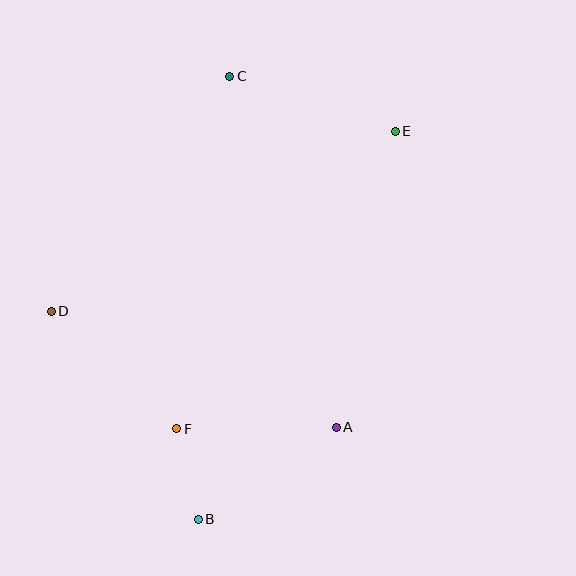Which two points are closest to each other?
Points B and F are closest to each other.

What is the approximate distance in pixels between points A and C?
The distance between A and C is approximately 366 pixels.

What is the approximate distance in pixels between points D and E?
The distance between D and E is approximately 388 pixels.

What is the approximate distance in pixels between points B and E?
The distance between B and E is approximately 435 pixels.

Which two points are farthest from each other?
Points B and C are farthest from each other.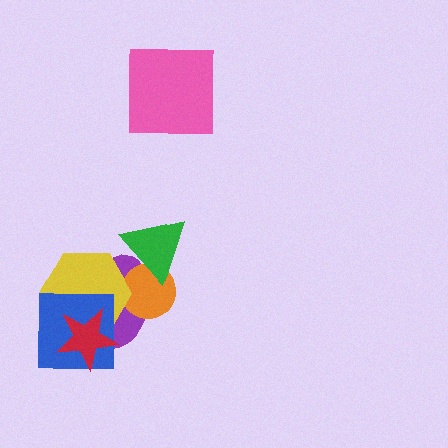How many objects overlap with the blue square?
3 objects overlap with the blue square.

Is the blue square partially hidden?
Yes, it is partially covered by another shape.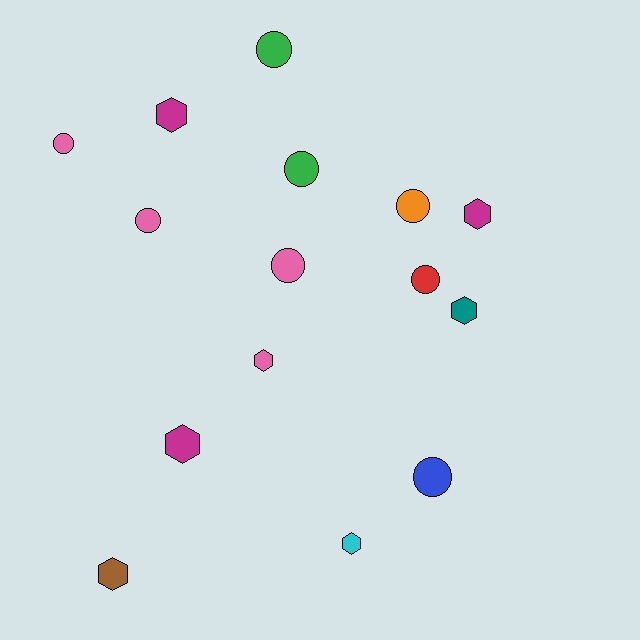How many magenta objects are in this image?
There are 3 magenta objects.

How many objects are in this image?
There are 15 objects.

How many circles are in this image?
There are 8 circles.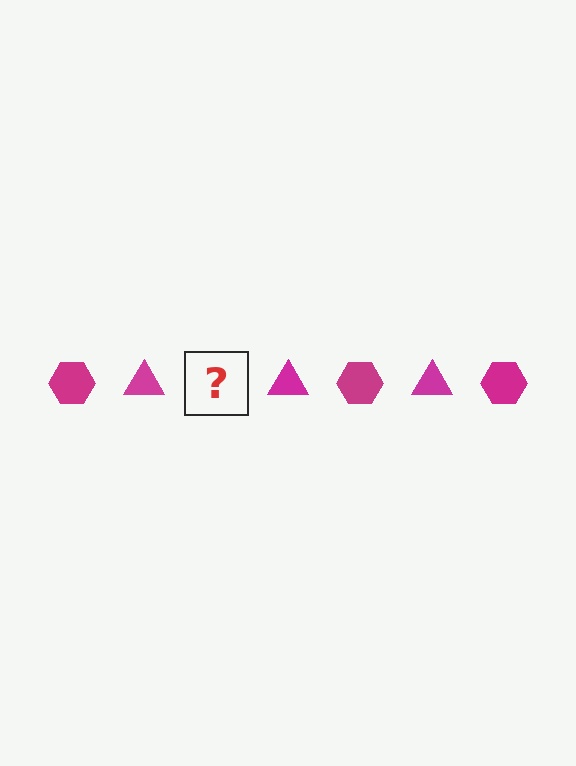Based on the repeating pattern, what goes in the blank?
The blank should be a magenta hexagon.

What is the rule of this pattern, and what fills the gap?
The rule is that the pattern cycles through hexagon, triangle shapes in magenta. The gap should be filled with a magenta hexagon.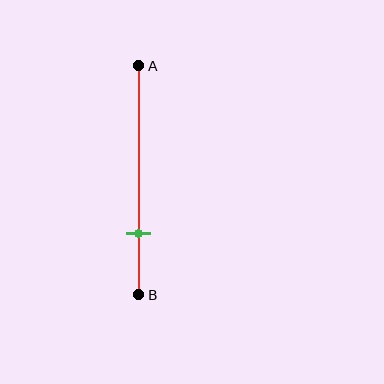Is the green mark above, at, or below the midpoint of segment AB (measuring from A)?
The green mark is below the midpoint of segment AB.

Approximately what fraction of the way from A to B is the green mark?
The green mark is approximately 75% of the way from A to B.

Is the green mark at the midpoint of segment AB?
No, the mark is at about 75% from A, not at the 50% midpoint.